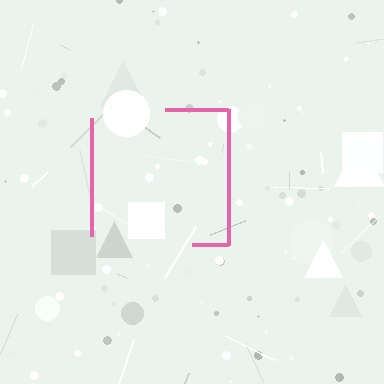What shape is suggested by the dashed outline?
The dashed outline suggests a square.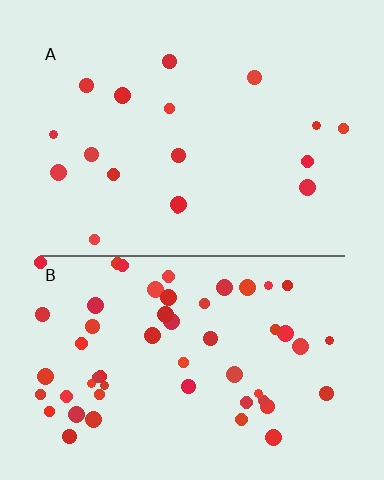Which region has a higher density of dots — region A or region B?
B (the bottom).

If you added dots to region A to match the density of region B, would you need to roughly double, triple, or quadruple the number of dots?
Approximately triple.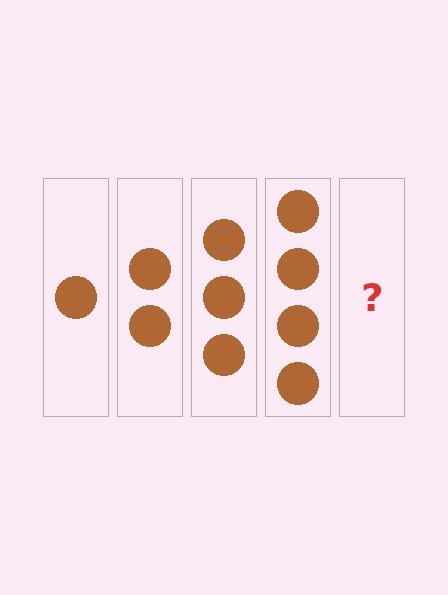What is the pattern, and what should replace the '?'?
The pattern is that each step adds one more circle. The '?' should be 5 circles.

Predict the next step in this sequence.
The next step is 5 circles.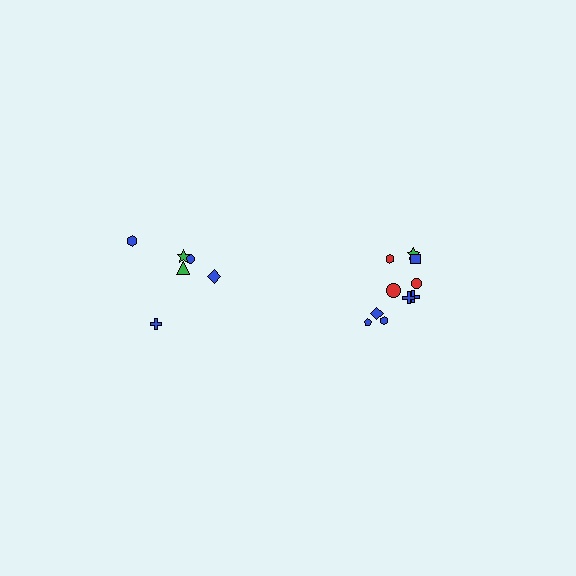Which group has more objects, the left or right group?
The right group.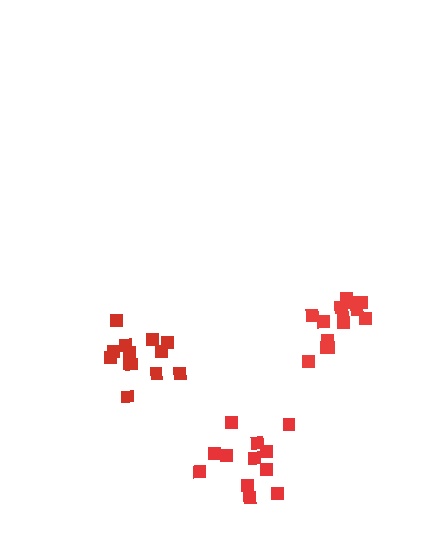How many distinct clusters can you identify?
There are 3 distinct clusters.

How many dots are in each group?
Group 1: 14 dots, Group 2: 13 dots, Group 3: 12 dots (39 total).